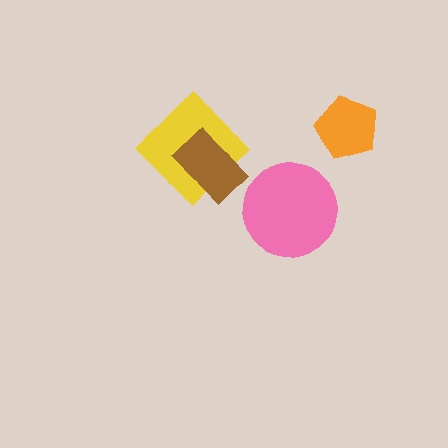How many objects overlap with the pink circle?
0 objects overlap with the pink circle.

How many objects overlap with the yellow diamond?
1 object overlaps with the yellow diamond.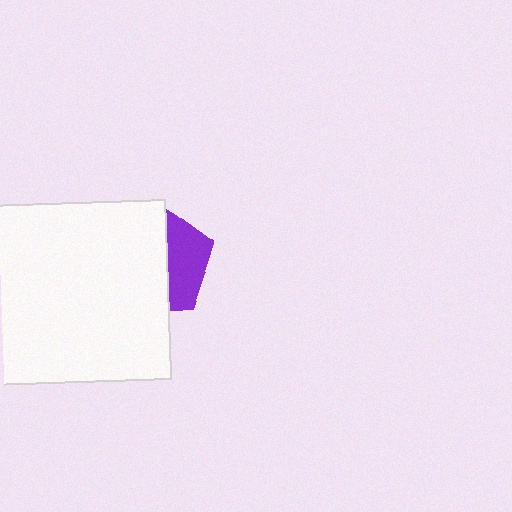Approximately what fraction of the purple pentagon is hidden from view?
Roughly 63% of the purple pentagon is hidden behind the white square.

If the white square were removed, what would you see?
You would see the complete purple pentagon.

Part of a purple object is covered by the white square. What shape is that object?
It is a pentagon.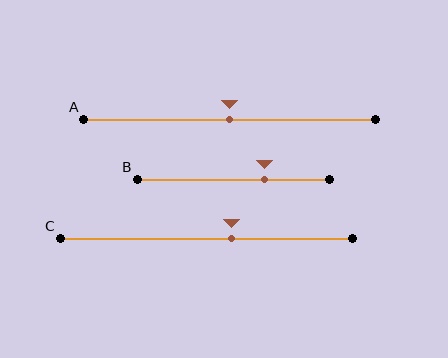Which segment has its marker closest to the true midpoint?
Segment A has its marker closest to the true midpoint.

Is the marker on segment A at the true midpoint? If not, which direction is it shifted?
Yes, the marker on segment A is at the true midpoint.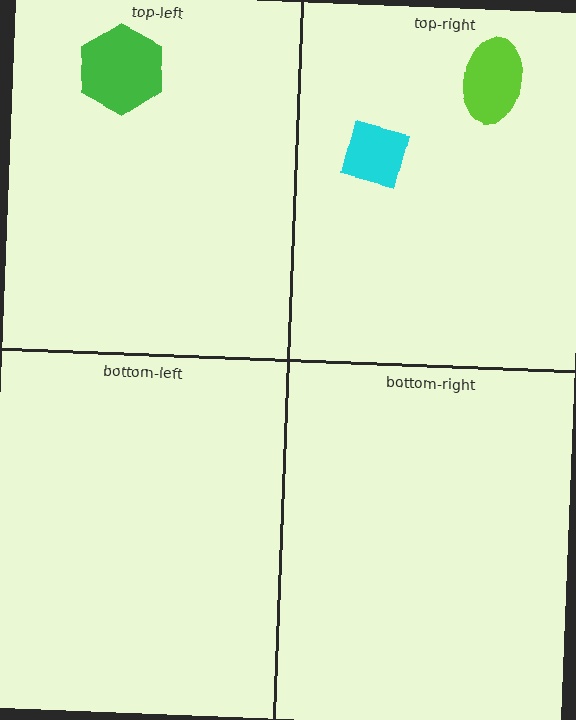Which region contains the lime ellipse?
The top-right region.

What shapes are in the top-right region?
The lime ellipse, the cyan square.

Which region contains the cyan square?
The top-right region.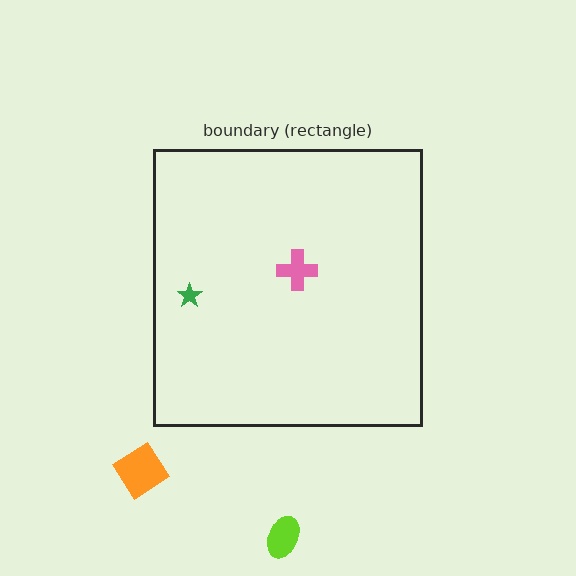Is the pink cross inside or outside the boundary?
Inside.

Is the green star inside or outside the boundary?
Inside.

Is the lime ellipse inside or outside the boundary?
Outside.